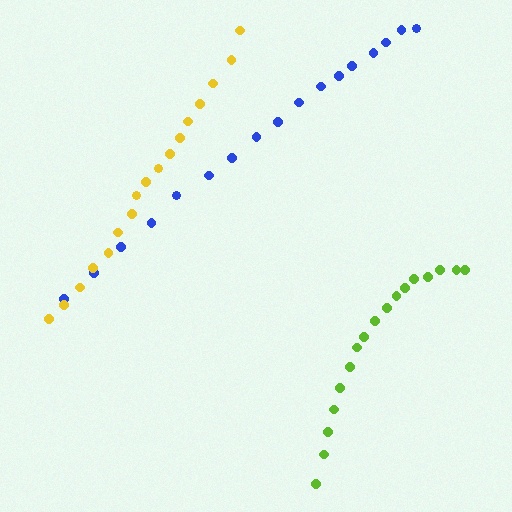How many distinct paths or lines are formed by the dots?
There are 3 distinct paths.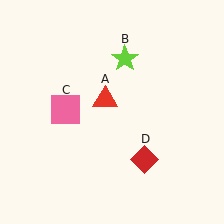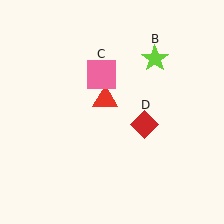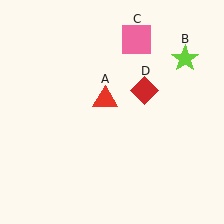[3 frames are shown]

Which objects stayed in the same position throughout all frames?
Red triangle (object A) remained stationary.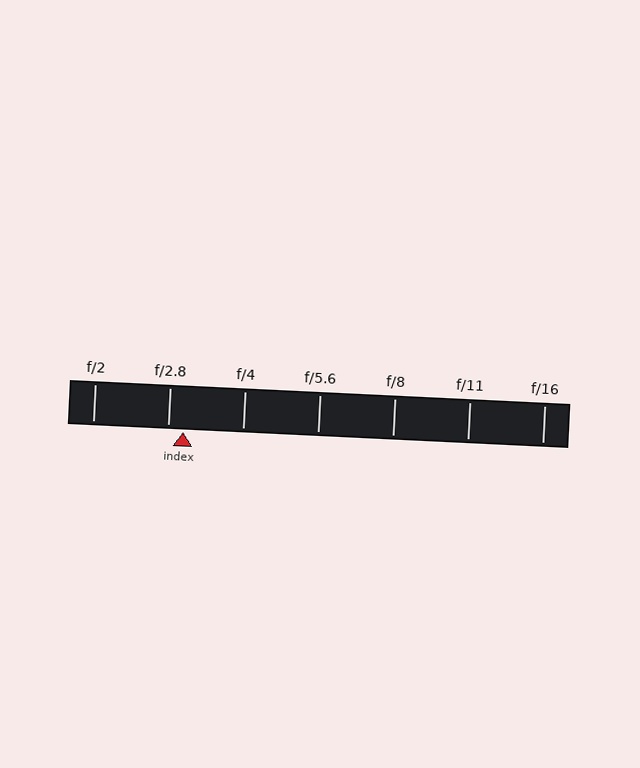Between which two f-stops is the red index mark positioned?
The index mark is between f/2.8 and f/4.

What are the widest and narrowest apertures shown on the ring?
The widest aperture shown is f/2 and the narrowest is f/16.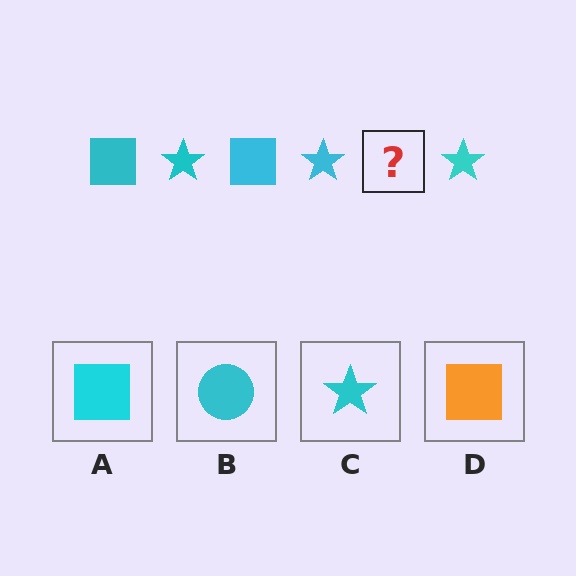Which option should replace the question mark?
Option A.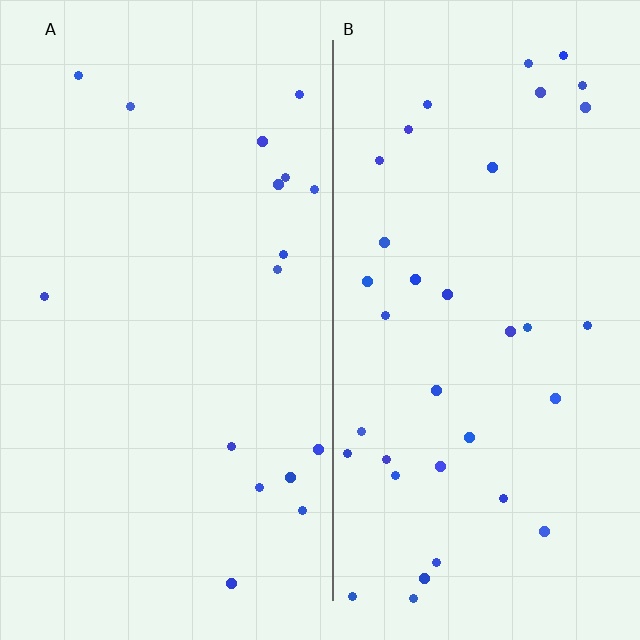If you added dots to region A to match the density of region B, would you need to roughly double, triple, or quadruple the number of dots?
Approximately double.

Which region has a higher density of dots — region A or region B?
B (the right).